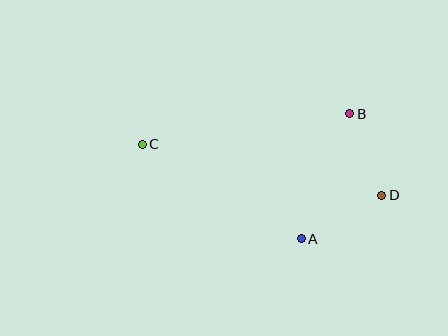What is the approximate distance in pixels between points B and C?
The distance between B and C is approximately 210 pixels.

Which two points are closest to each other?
Points B and D are closest to each other.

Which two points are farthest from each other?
Points C and D are farthest from each other.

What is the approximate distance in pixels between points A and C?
The distance between A and C is approximately 185 pixels.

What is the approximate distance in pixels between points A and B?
The distance between A and B is approximately 134 pixels.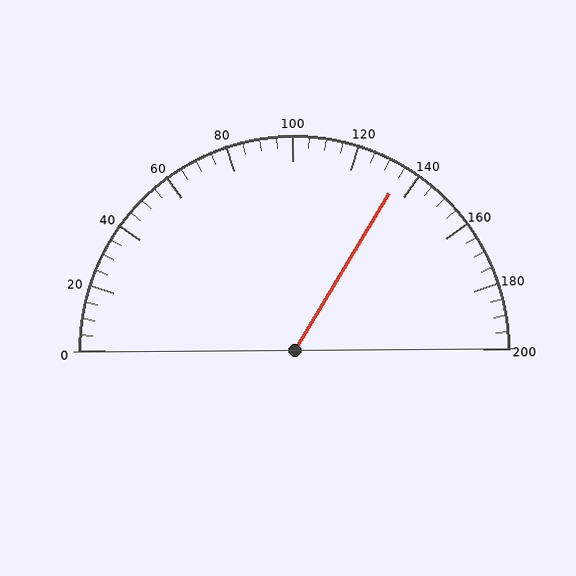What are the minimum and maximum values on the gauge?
The gauge ranges from 0 to 200.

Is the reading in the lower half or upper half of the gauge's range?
The reading is in the upper half of the range (0 to 200).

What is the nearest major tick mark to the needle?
The nearest major tick mark is 140.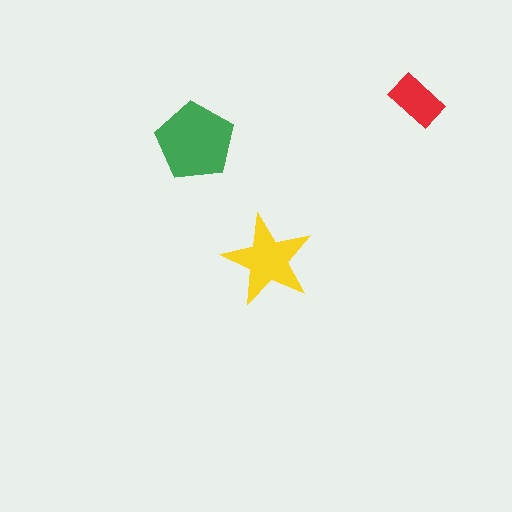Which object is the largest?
The green pentagon.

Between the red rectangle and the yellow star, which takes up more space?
The yellow star.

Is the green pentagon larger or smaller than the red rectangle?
Larger.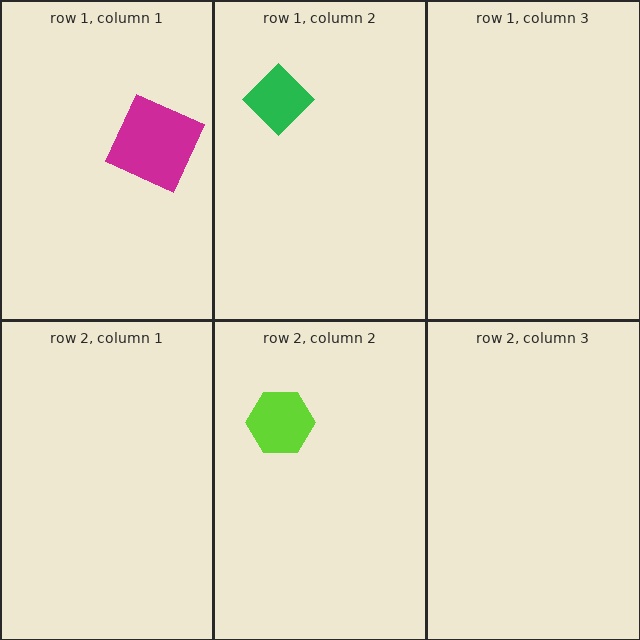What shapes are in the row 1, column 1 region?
The magenta square.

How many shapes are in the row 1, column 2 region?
1.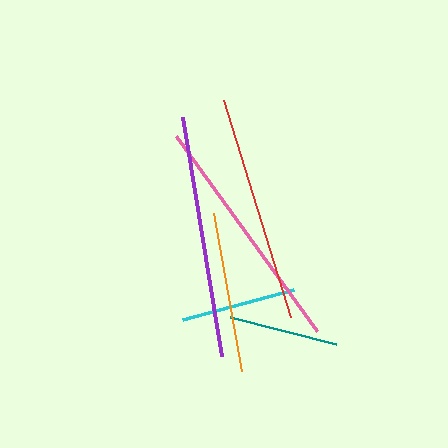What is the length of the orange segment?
The orange segment is approximately 160 pixels long.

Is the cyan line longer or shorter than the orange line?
The orange line is longer than the cyan line.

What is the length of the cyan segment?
The cyan segment is approximately 115 pixels long.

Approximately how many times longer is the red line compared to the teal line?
The red line is approximately 2.1 times the length of the teal line.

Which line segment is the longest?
The purple line is the longest at approximately 243 pixels.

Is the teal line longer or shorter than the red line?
The red line is longer than the teal line.